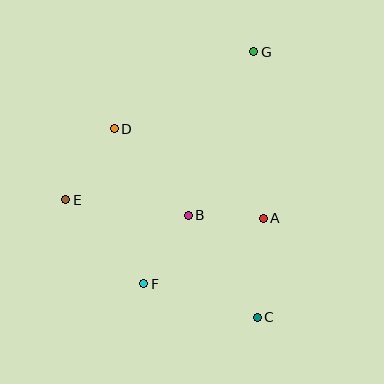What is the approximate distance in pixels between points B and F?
The distance between B and F is approximately 82 pixels.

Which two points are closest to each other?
Points A and B are closest to each other.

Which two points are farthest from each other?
Points C and G are farthest from each other.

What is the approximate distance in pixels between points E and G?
The distance between E and G is approximately 239 pixels.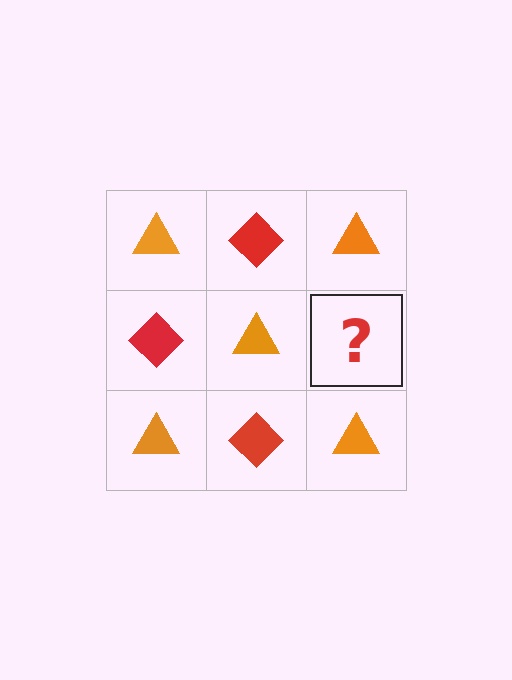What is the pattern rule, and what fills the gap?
The rule is that it alternates orange triangle and red diamond in a checkerboard pattern. The gap should be filled with a red diamond.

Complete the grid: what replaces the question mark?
The question mark should be replaced with a red diamond.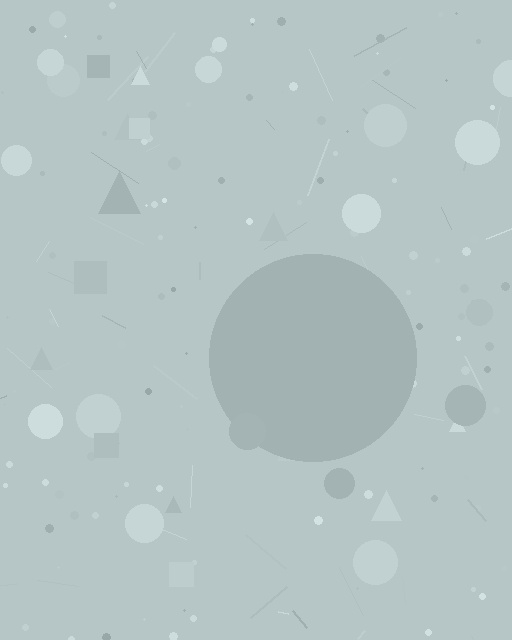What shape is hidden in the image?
A circle is hidden in the image.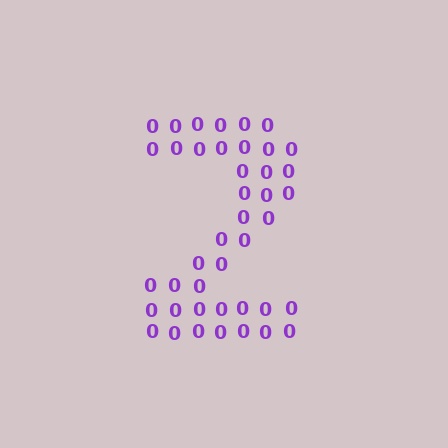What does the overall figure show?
The overall figure shows the digit 2.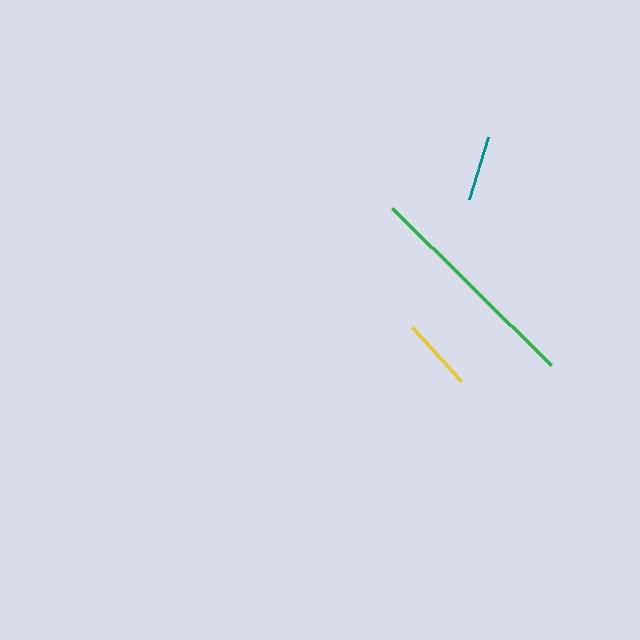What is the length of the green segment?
The green segment is approximately 223 pixels long.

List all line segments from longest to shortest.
From longest to shortest: green, yellow, teal.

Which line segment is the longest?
The green line is the longest at approximately 223 pixels.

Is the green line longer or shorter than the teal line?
The green line is longer than the teal line.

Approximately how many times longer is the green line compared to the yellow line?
The green line is approximately 3.1 times the length of the yellow line.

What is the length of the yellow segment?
The yellow segment is approximately 72 pixels long.